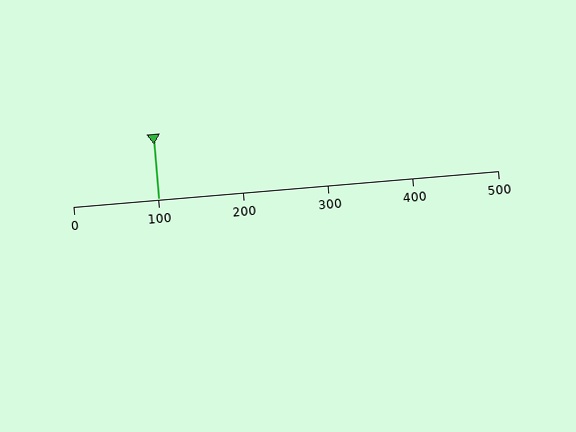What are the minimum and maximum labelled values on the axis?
The axis runs from 0 to 500.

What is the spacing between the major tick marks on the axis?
The major ticks are spaced 100 apart.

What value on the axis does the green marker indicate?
The marker indicates approximately 100.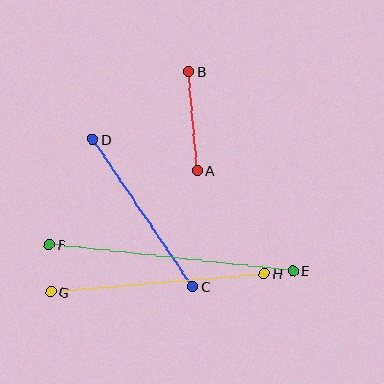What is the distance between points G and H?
The distance is approximately 214 pixels.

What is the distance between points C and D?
The distance is approximately 178 pixels.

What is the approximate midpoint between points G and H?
The midpoint is at approximately (158, 283) pixels.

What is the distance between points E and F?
The distance is approximately 245 pixels.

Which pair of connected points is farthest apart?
Points E and F are farthest apart.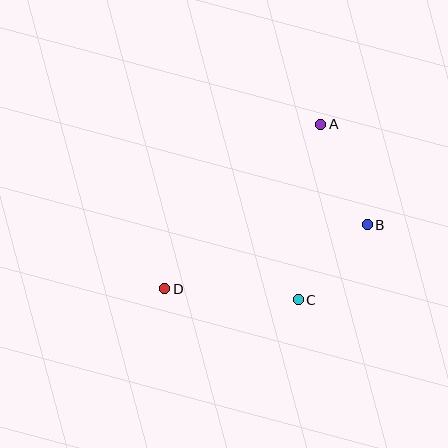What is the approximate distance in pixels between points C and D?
The distance between C and D is approximately 134 pixels.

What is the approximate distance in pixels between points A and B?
The distance between A and B is approximately 111 pixels.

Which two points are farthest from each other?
Points A and D are farthest from each other.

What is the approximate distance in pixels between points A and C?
The distance between A and C is approximately 177 pixels.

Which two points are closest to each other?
Points B and C are closest to each other.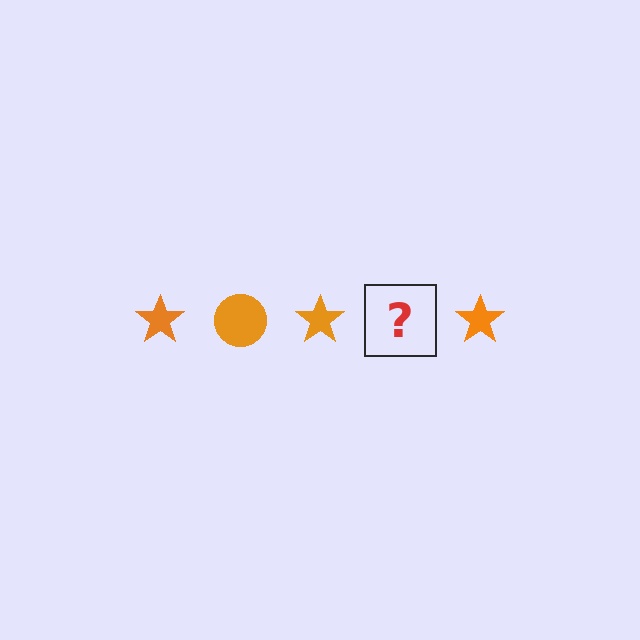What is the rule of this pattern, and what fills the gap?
The rule is that the pattern cycles through star, circle shapes in orange. The gap should be filled with an orange circle.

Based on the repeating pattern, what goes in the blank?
The blank should be an orange circle.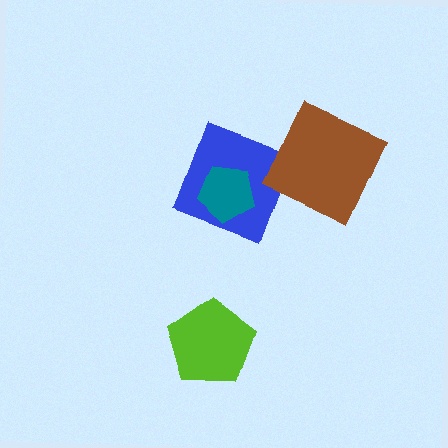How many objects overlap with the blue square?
1 object overlaps with the blue square.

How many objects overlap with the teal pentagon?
1 object overlaps with the teal pentagon.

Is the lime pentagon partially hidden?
No, no other shape covers it.